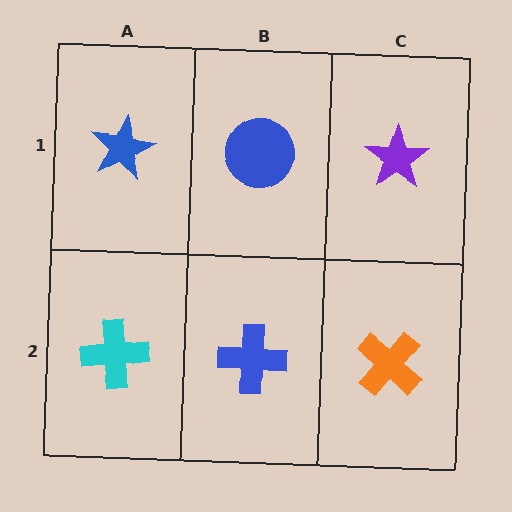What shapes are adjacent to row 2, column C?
A purple star (row 1, column C), a blue cross (row 2, column B).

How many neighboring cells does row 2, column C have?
2.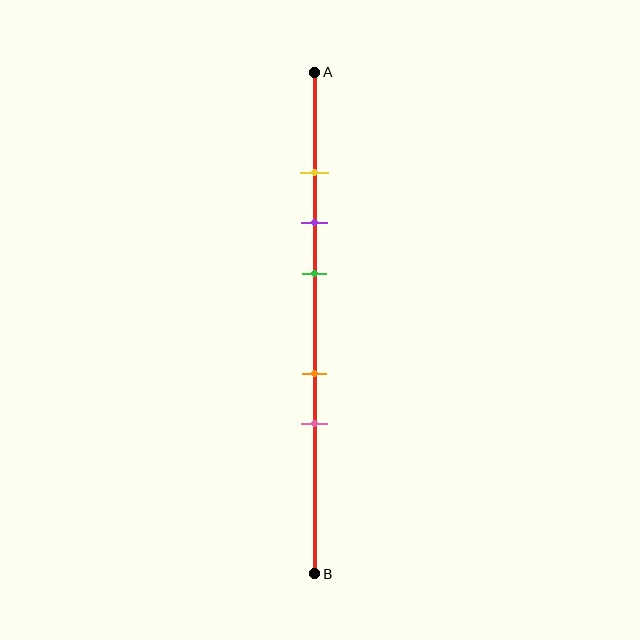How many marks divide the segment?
There are 5 marks dividing the segment.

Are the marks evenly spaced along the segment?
No, the marks are not evenly spaced.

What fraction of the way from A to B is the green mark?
The green mark is approximately 40% (0.4) of the way from A to B.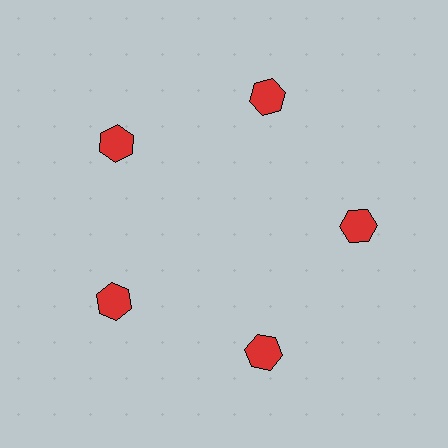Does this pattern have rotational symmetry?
Yes, this pattern has 5-fold rotational symmetry. It looks the same after rotating 72 degrees around the center.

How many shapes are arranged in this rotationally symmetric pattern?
There are 5 shapes, arranged in 5 groups of 1.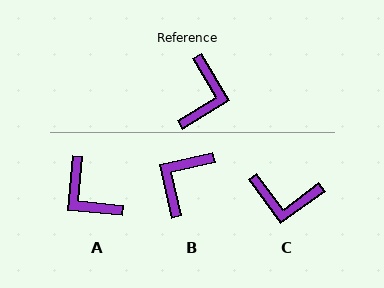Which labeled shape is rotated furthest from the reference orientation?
B, about 161 degrees away.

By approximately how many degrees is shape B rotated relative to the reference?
Approximately 161 degrees counter-clockwise.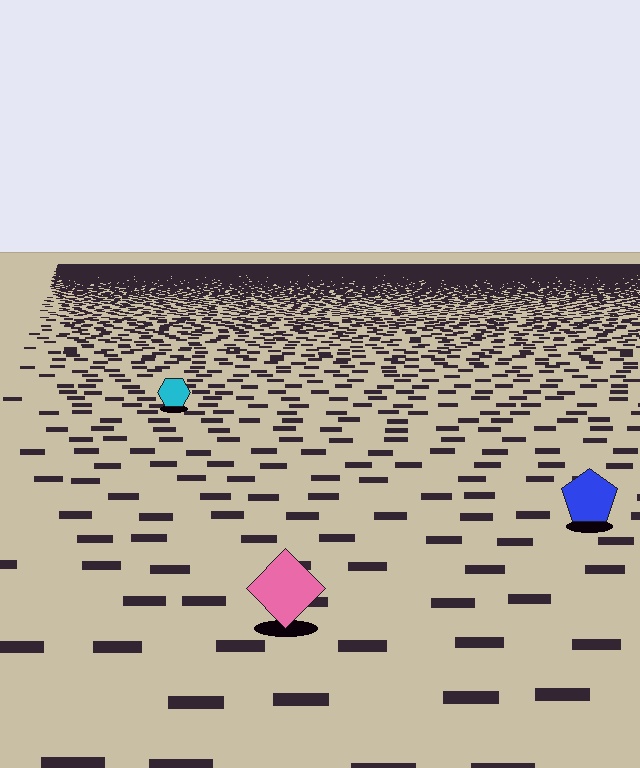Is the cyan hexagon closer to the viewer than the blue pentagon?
No. The blue pentagon is closer — you can tell from the texture gradient: the ground texture is coarser near it.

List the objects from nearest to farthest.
From nearest to farthest: the pink diamond, the blue pentagon, the cyan hexagon.